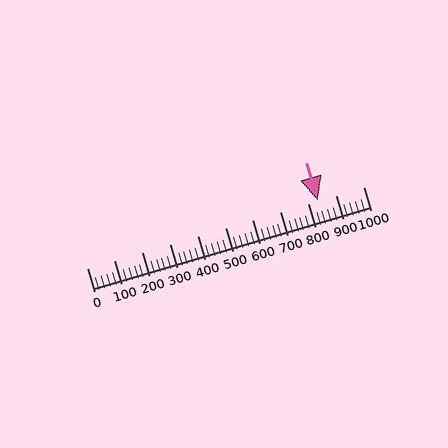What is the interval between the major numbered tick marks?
The major tick marks are spaced 100 units apart.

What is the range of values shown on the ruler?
The ruler shows values from 0 to 1000.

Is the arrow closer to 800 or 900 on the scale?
The arrow is closer to 800.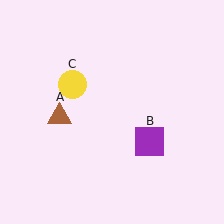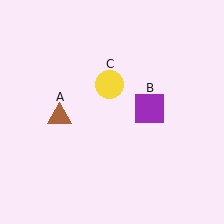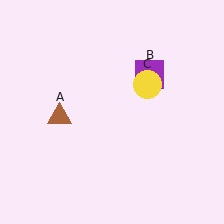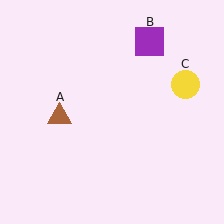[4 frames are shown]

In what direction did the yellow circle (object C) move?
The yellow circle (object C) moved right.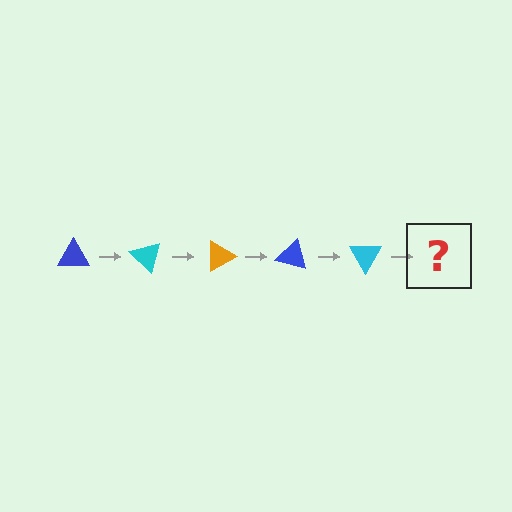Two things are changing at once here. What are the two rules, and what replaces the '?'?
The two rules are that it rotates 45 degrees each step and the color cycles through blue, cyan, and orange. The '?' should be an orange triangle, rotated 225 degrees from the start.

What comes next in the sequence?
The next element should be an orange triangle, rotated 225 degrees from the start.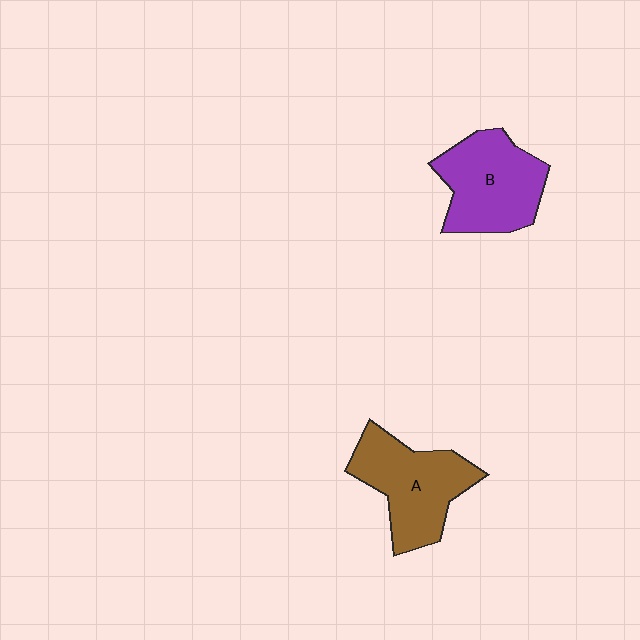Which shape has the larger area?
Shape A (brown).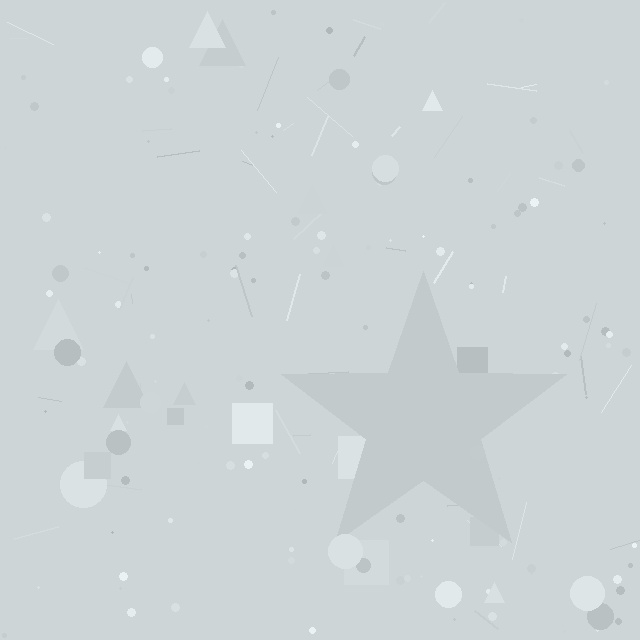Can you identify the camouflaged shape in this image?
The camouflaged shape is a star.